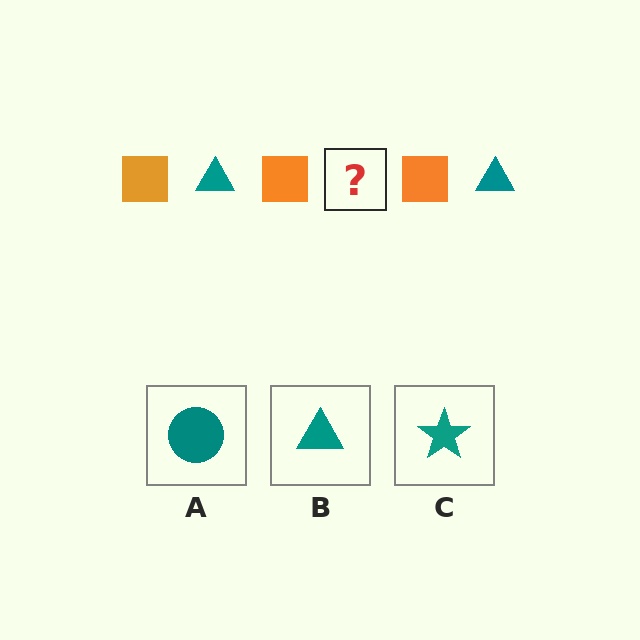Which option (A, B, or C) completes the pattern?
B.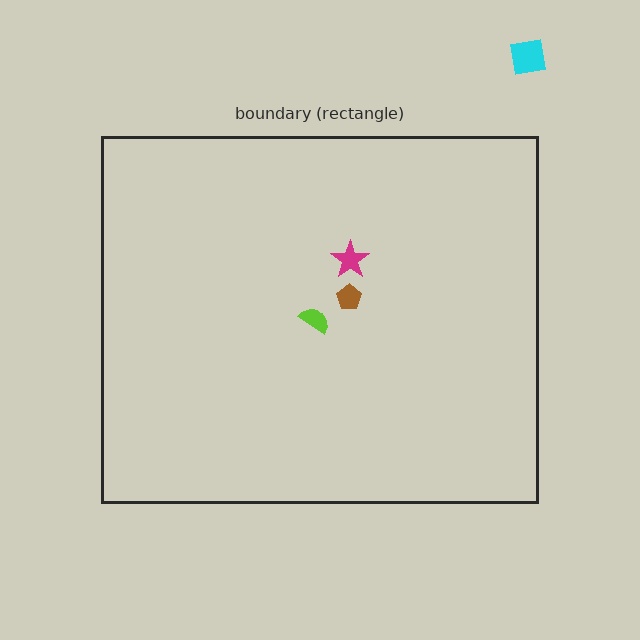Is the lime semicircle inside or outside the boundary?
Inside.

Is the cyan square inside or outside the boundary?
Outside.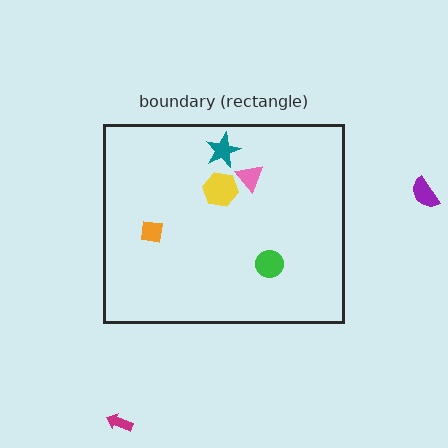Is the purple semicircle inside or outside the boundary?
Outside.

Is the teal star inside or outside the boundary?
Inside.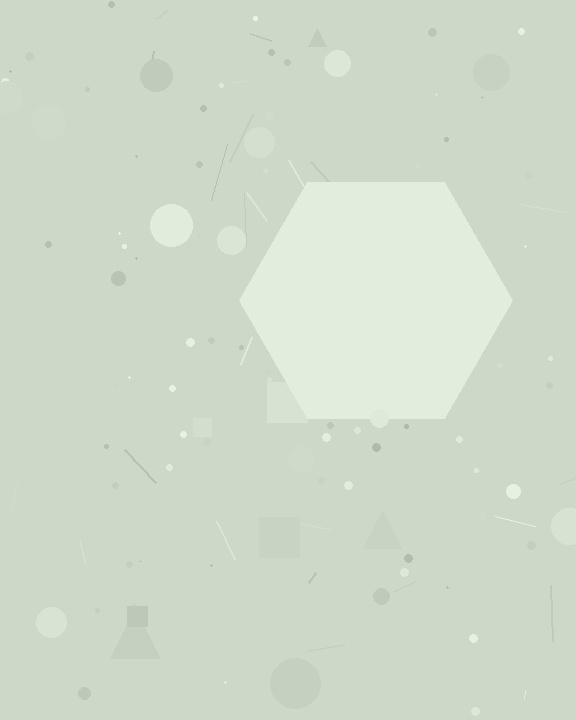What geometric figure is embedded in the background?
A hexagon is embedded in the background.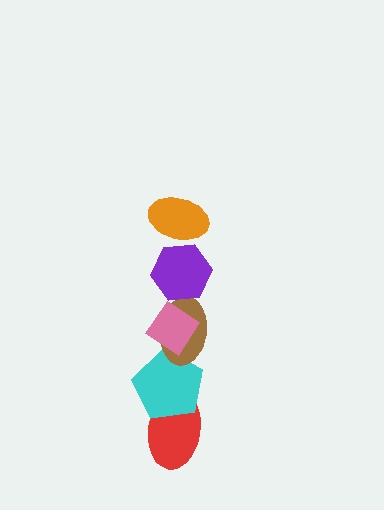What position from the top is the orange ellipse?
The orange ellipse is 1st from the top.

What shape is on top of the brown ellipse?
The pink diamond is on top of the brown ellipse.